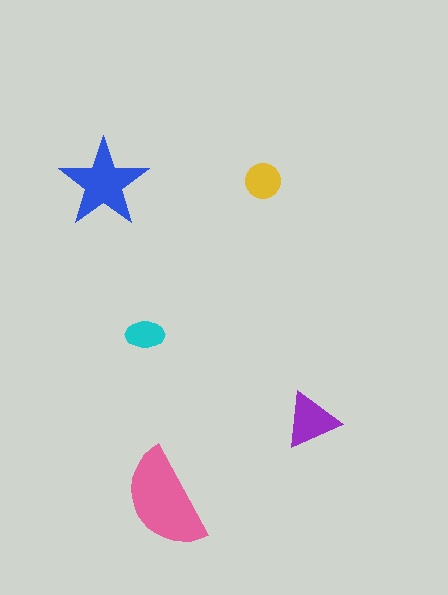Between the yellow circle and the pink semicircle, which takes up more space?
The pink semicircle.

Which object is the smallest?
The cyan ellipse.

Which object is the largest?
The pink semicircle.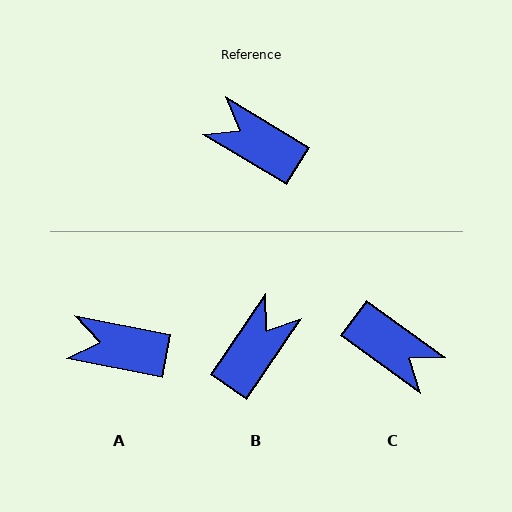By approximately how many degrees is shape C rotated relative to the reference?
Approximately 175 degrees counter-clockwise.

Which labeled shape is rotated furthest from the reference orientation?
C, about 175 degrees away.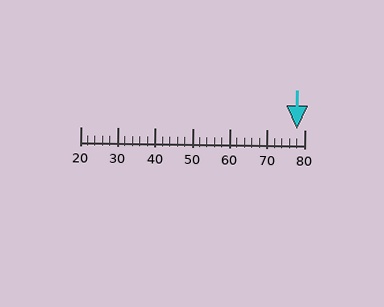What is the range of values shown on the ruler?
The ruler shows values from 20 to 80.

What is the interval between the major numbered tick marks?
The major tick marks are spaced 10 units apart.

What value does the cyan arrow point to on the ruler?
The cyan arrow points to approximately 78.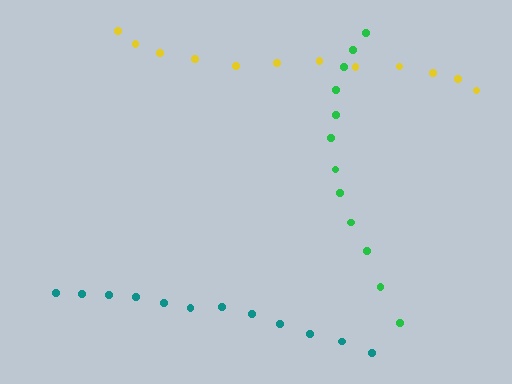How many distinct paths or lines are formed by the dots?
There are 3 distinct paths.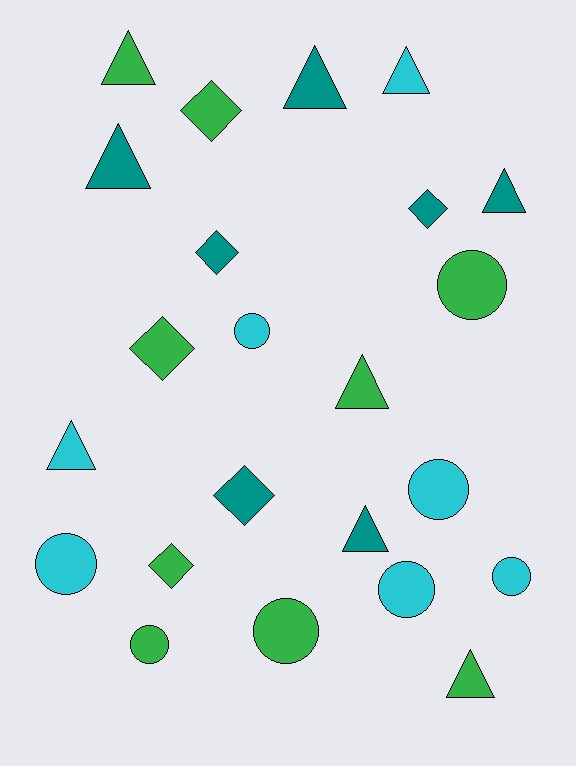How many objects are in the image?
There are 23 objects.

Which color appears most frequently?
Green, with 9 objects.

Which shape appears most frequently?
Triangle, with 9 objects.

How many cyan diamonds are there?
There are no cyan diamonds.